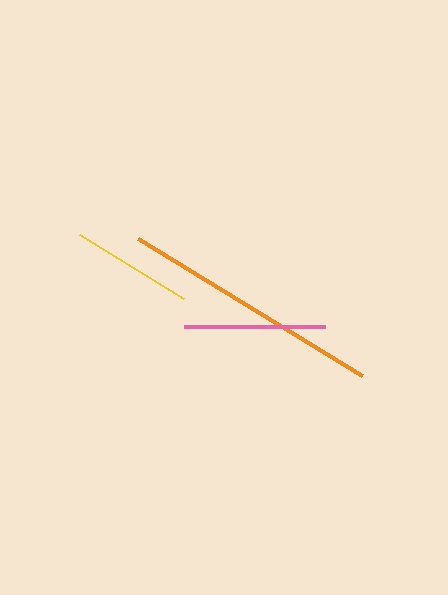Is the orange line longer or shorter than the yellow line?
The orange line is longer than the yellow line.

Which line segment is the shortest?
The yellow line is the shortest at approximately 122 pixels.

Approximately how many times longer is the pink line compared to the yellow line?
The pink line is approximately 1.2 times the length of the yellow line.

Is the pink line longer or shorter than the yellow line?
The pink line is longer than the yellow line.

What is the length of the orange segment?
The orange segment is approximately 263 pixels long.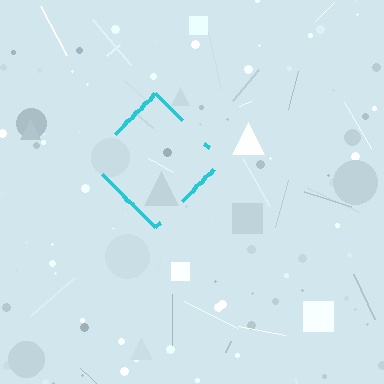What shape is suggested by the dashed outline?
The dashed outline suggests a diamond.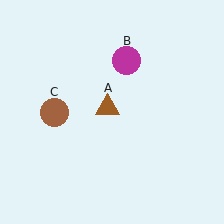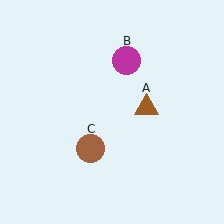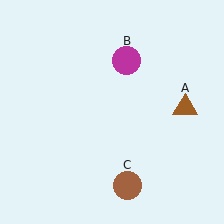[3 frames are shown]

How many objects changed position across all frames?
2 objects changed position: brown triangle (object A), brown circle (object C).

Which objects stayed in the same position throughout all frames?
Magenta circle (object B) remained stationary.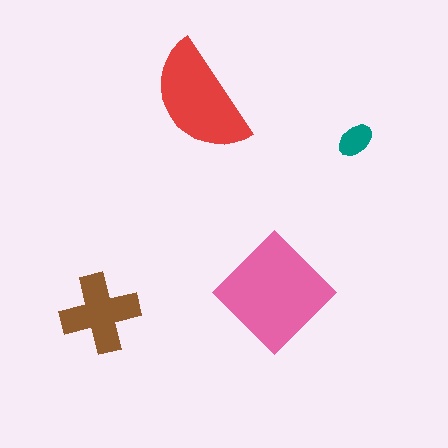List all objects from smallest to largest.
The teal ellipse, the brown cross, the red semicircle, the pink diamond.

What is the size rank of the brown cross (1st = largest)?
3rd.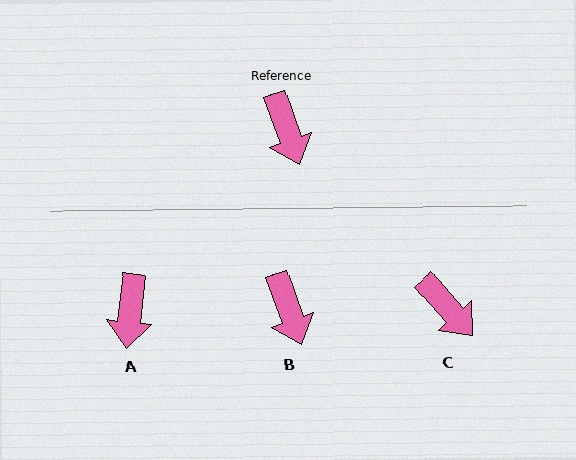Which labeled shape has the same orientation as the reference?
B.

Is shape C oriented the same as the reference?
No, it is off by about 22 degrees.